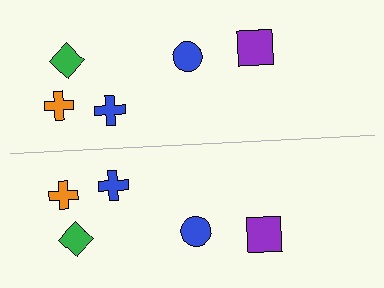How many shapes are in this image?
There are 10 shapes in this image.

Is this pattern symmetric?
Yes, this pattern has bilateral (reflection) symmetry.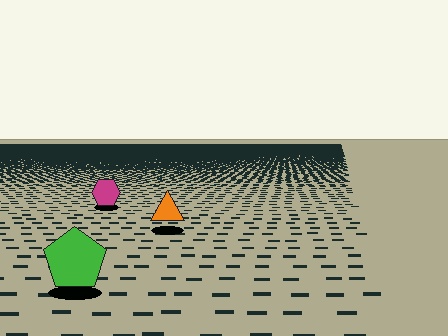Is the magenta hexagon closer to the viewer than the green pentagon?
No. The green pentagon is closer — you can tell from the texture gradient: the ground texture is coarser near it.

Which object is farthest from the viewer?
The magenta hexagon is farthest from the viewer. It appears smaller and the ground texture around it is denser.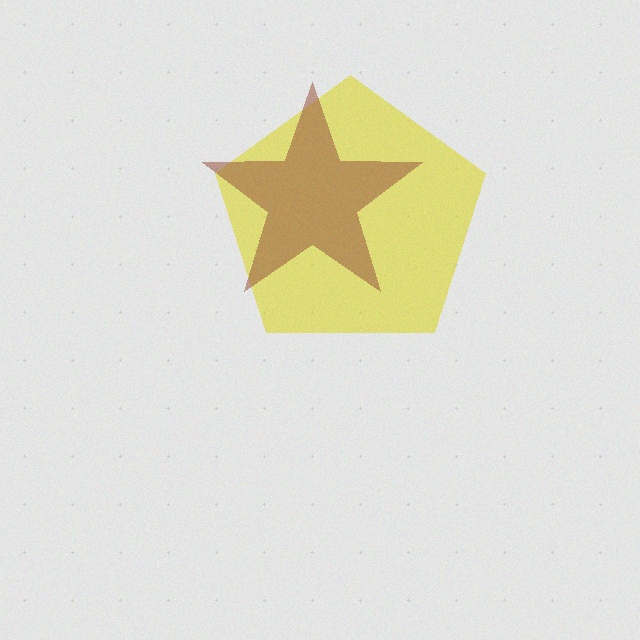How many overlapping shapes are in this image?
There are 2 overlapping shapes in the image.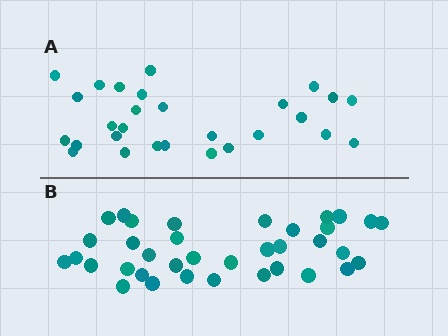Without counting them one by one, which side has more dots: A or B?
Region B (the bottom region) has more dots.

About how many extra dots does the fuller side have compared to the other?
Region B has roughly 8 or so more dots than region A.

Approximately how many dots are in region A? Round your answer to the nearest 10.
About 30 dots. (The exact count is 28, which rounds to 30.)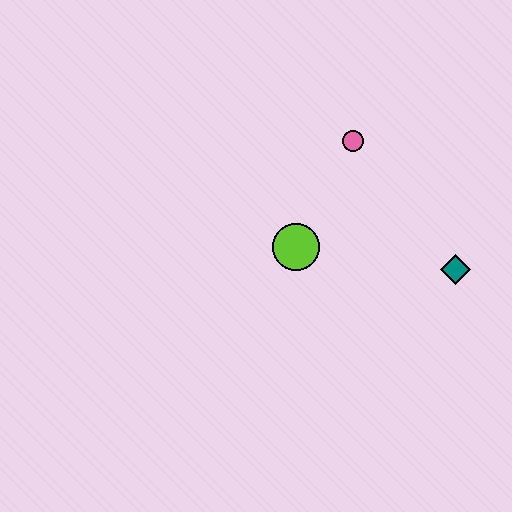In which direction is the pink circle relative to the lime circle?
The pink circle is above the lime circle.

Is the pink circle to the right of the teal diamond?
No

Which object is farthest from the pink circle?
The teal diamond is farthest from the pink circle.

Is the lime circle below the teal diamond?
No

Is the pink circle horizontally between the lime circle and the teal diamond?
Yes